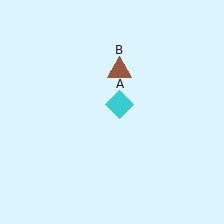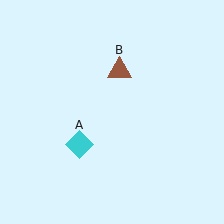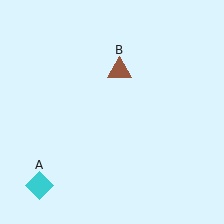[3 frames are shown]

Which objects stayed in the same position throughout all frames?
Brown triangle (object B) remained stationary.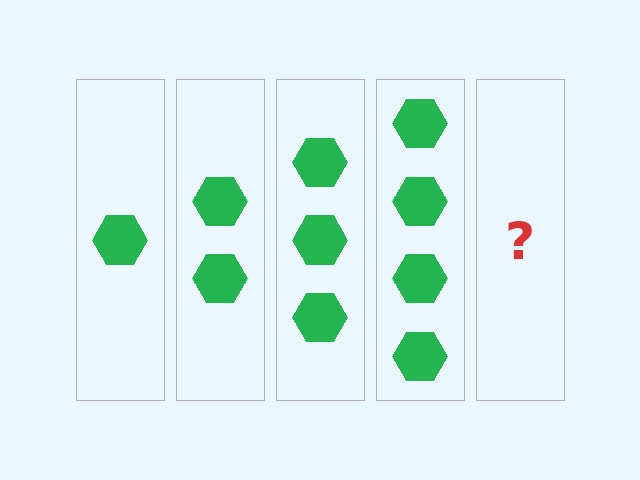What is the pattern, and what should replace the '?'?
The pattern is that each step adds one more hexagon. The '?' should be 5 hexagons.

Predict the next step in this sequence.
The next step is 5 hexagons.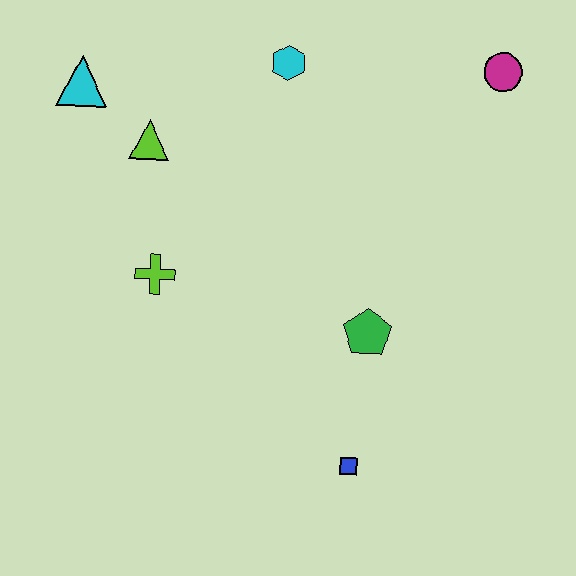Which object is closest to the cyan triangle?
The lime triangle is closest to the cyan triangle.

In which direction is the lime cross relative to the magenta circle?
The lime cross is to the left of the magenta circle.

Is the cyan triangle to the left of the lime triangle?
Yes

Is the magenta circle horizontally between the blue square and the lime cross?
No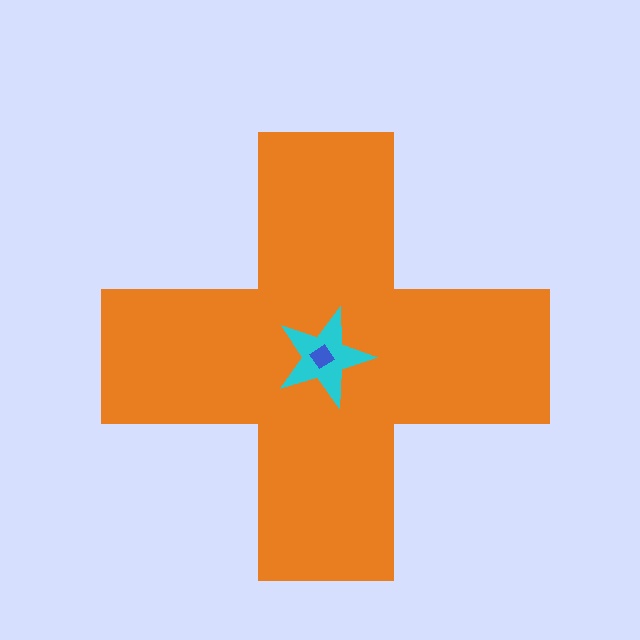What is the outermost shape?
The orange cross.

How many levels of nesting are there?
3.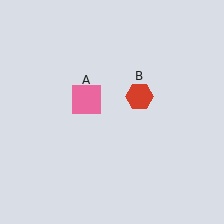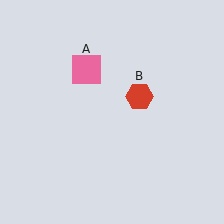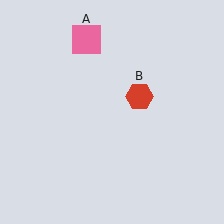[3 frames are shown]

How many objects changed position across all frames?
1 object changed position: pink square (object A).